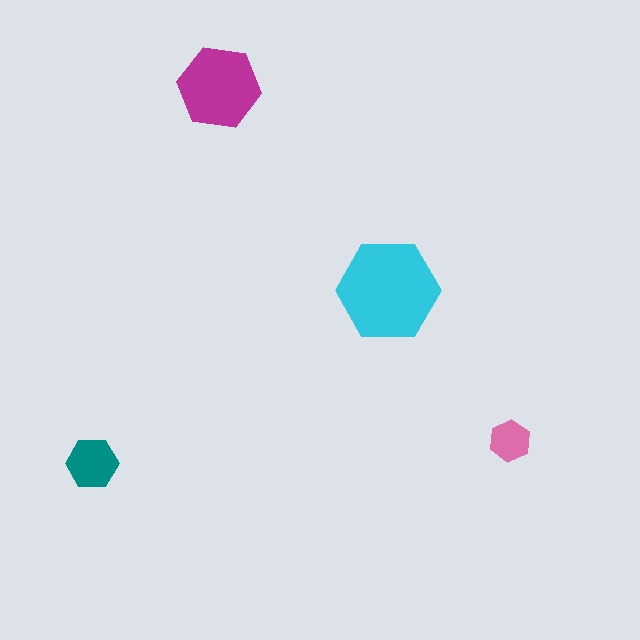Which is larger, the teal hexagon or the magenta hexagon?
The magenta one.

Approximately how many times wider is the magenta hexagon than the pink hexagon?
About 2 times wider.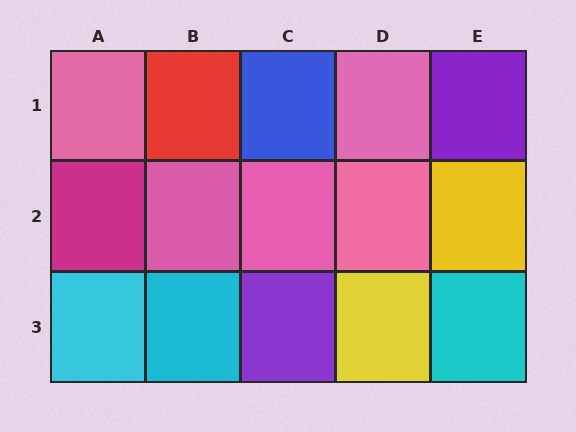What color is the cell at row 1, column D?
Pink.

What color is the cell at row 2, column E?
Yellow.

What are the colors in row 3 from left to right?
Cyan, cyan, purple, yellow, cyan.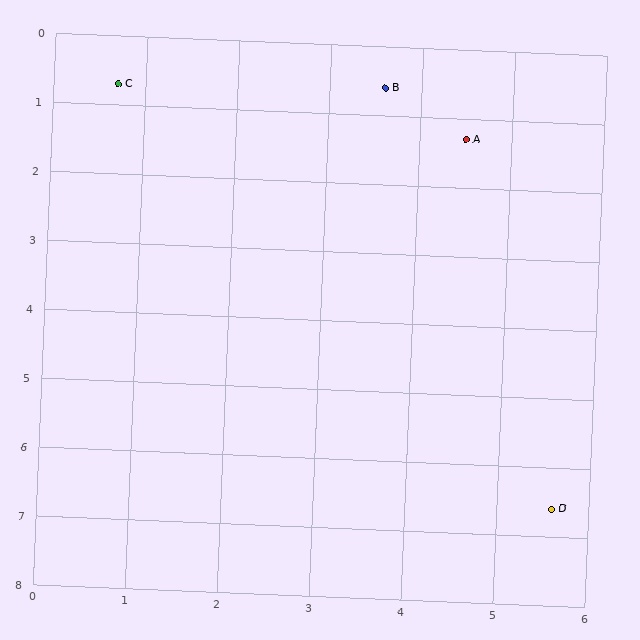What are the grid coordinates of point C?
Point C is at approximately (0.7, 0.7).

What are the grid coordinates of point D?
Point D is at approximately (5.6, 6.6).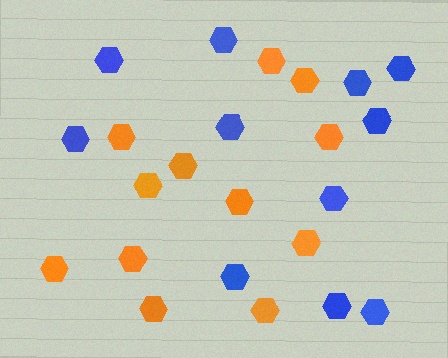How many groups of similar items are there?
There are 2 groups: one group of blue hexagons (11) and one group of orange hexagons (12).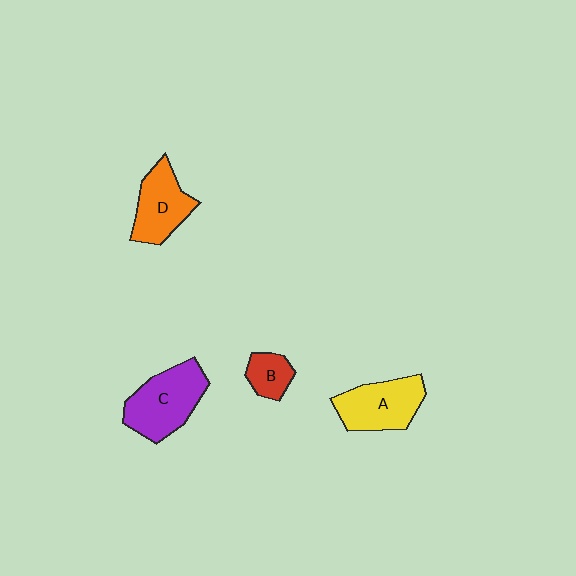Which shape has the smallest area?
Shape B (red).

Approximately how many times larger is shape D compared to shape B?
Approximately 2.0 times.